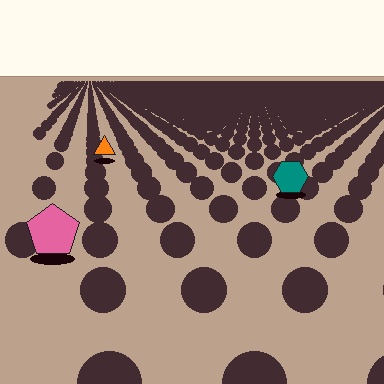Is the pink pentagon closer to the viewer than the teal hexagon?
Yes. The pink pentagon is closer — you can tell from the texture gradient: the ground texture is coarser near it.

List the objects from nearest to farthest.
From nearest to farthest: the pink pentagon, the teal hexagon, the orange triangle.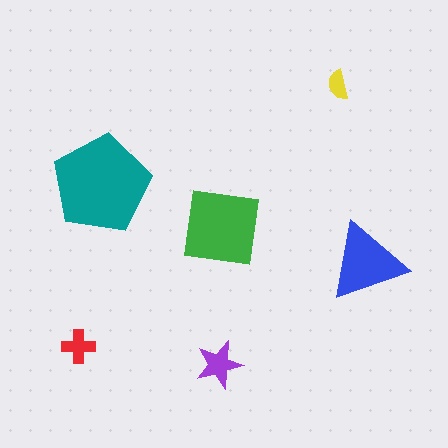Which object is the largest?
The teal pentagon.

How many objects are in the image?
There are 6 objects in the image.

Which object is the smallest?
The yellow semicircle.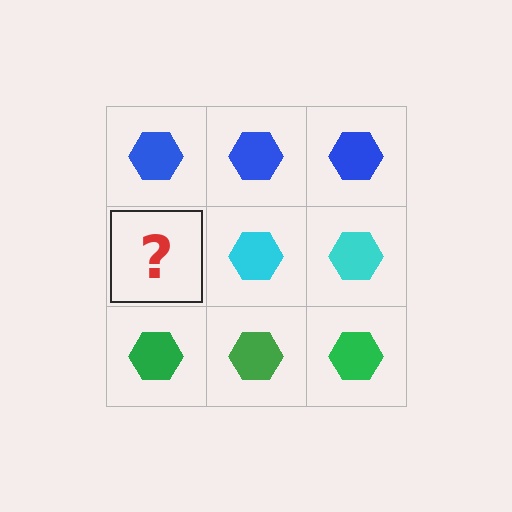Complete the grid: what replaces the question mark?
The question mark should be replaced with a cyan hexagon.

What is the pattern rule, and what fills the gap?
The rule is that each row has a consistent color. The gap should be filled with a cyan hexagon.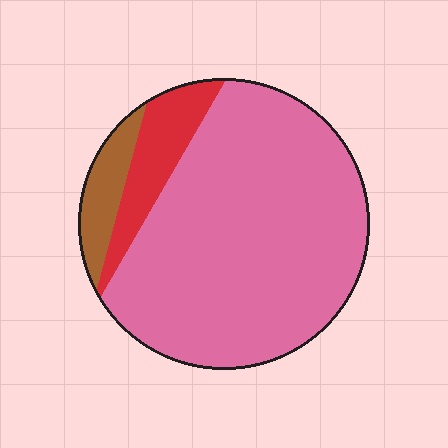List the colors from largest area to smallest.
From largest to smallest: pink, red, brown.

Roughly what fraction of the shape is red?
Red covers roughly 10% of the shape.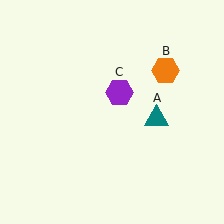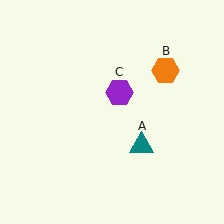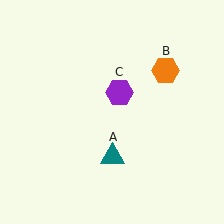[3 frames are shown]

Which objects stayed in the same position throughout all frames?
Orange hexagon (object B) and purple hexagon (object C) remained stationary.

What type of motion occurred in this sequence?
The teal triangle (object A) rotated clockwise around the center of the scene.